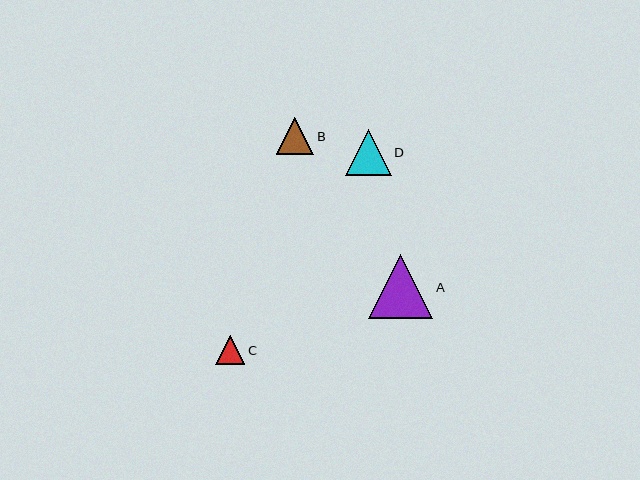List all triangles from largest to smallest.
From largest to smallest: A, D, B, C.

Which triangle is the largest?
Triangle A is the largest with a size of approximately 65 pixels.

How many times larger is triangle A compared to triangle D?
Triangle A is approximately 1.4 times the size of triangle D.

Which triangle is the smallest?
Triangle C is the smallest with a size of approximately 29 pixels.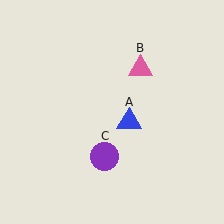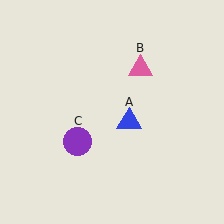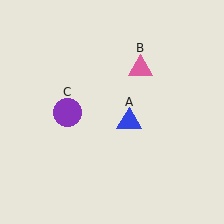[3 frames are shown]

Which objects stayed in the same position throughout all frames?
Blue triangle (object A) and pink triangle (object B) remained stationary.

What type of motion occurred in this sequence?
The purple circle (object C) rotated clockwise around the center of the scene.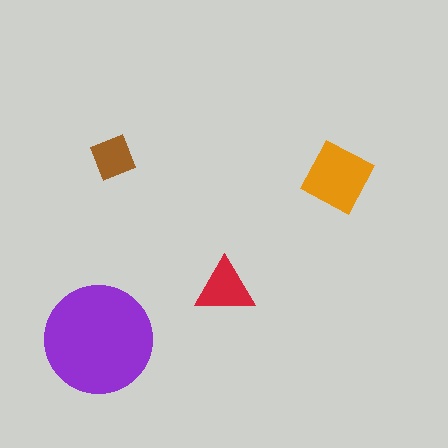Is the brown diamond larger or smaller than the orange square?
Smaller.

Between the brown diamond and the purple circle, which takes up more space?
The purple circle.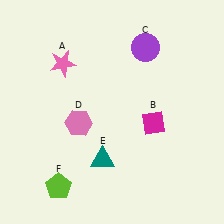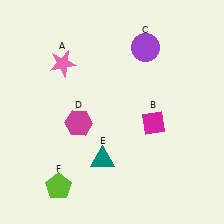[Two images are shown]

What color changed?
The hexagon (D) changed from pink in Image 1 to magenta in Image 2.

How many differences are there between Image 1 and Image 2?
There is 1 difference between the two images.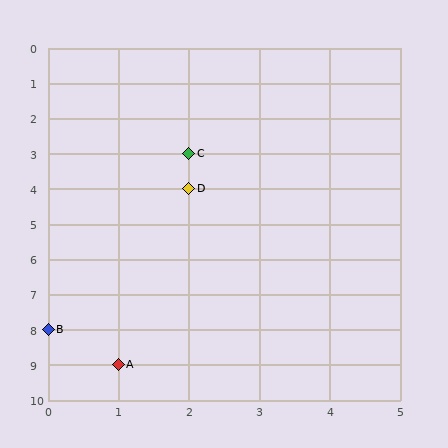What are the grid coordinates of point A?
Point A is at grid coordinates (1, 9).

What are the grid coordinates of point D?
Point D is at grid coordinates (2, 4).